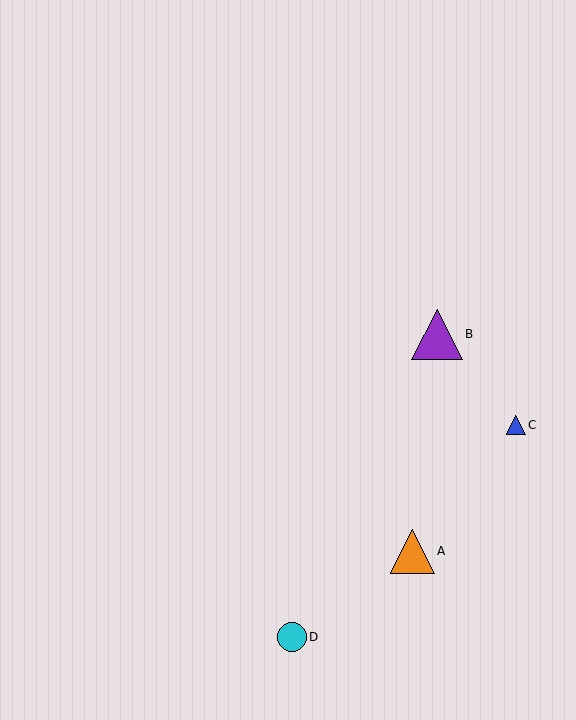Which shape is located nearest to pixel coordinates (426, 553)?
The orange triangle (labeled A) at (412, 551) is nearest to that location.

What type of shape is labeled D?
Shape D is a cyan circle.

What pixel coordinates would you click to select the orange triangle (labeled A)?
Click at (412, 551) to select the orange triangle A.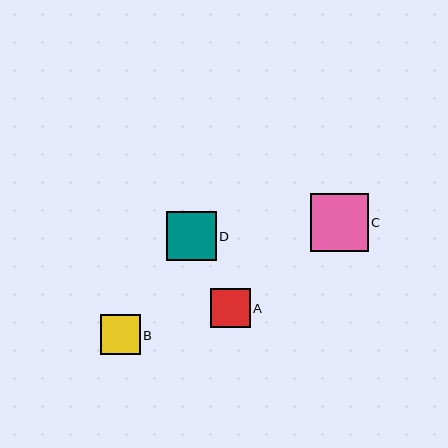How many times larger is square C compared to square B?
Square C is approximately 1.5 times the size of square B.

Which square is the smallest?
Square A is the smallest with a size of approximately 40 pixels.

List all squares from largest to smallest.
From largest to smallest: C, D, B, A.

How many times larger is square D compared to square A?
Square D is approximately 1.2 times the size of square A.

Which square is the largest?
Square C is the largest with a size of approximately 58 pixels.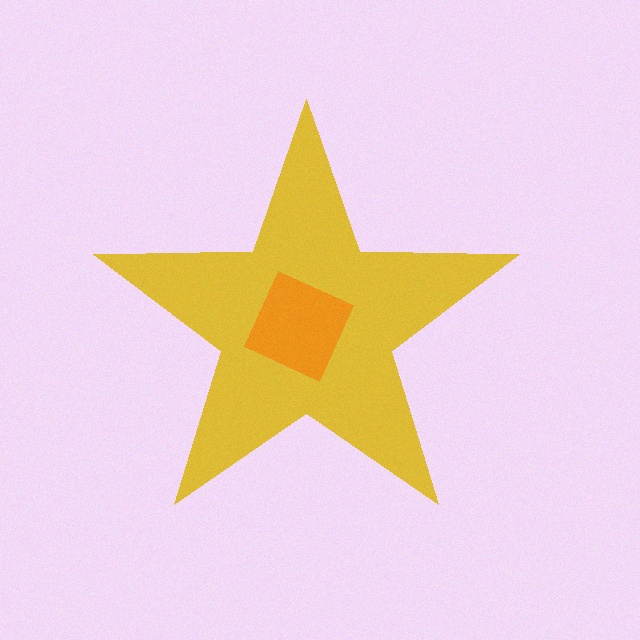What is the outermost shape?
The yellow star.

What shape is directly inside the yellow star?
The orange square.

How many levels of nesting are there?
2.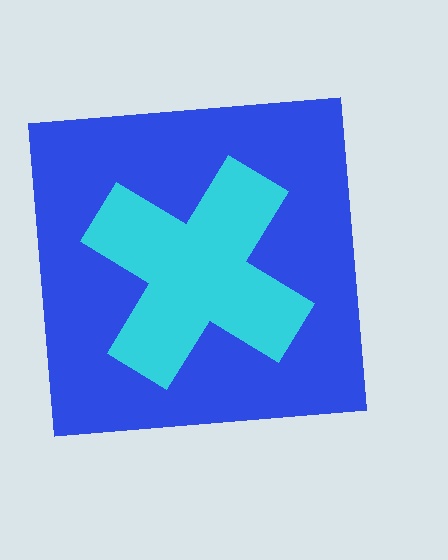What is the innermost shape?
The cyan cross.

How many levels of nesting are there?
2.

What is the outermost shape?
The blue square.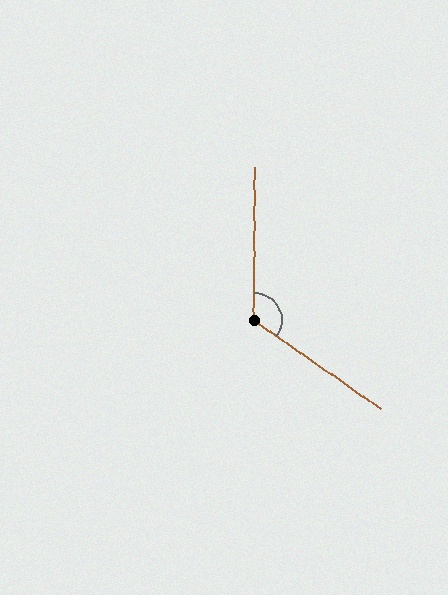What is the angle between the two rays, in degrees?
Approximately 125 degrees.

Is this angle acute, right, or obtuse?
It is obtuse.